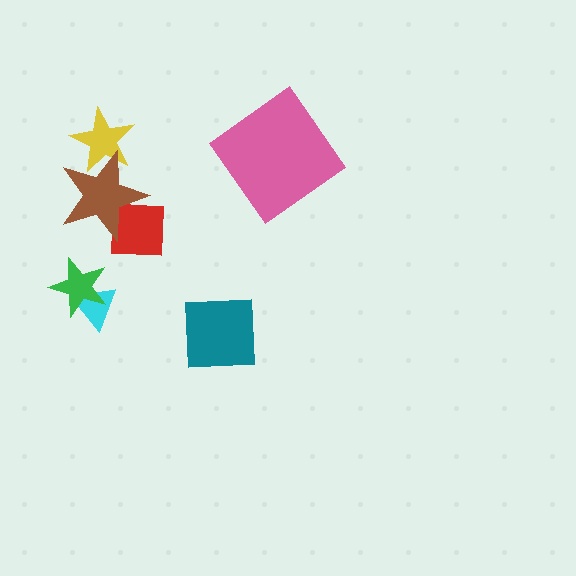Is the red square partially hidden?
Yes, it is partially covered by another shape.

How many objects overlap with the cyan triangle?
1 object overlaps with the cyan triangle.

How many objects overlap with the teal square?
0 objects overlap with the teal square.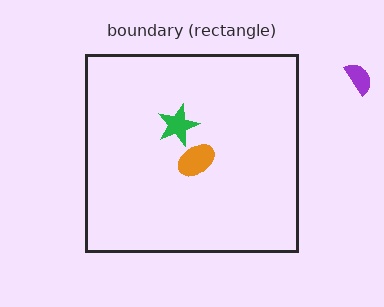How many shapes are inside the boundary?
2 inside, 1 outside.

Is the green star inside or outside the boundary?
Inside.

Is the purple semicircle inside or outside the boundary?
Outside.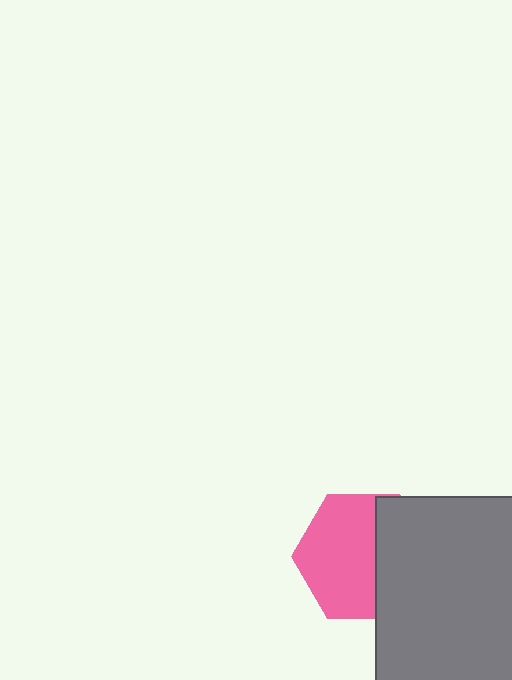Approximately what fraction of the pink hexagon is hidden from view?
Roughly 39% of the pink hexagon is hidden behind the gray rectangle.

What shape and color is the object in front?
The object in front is a gray rectangle.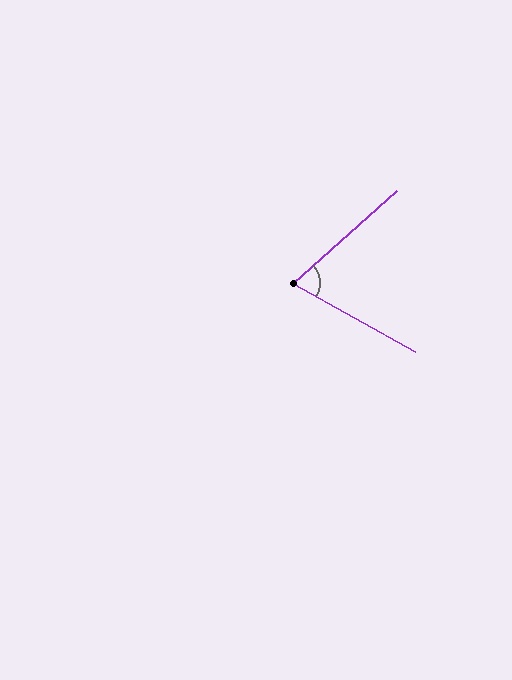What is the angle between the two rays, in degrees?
Approximately 71 degrees.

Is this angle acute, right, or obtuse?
It is acute.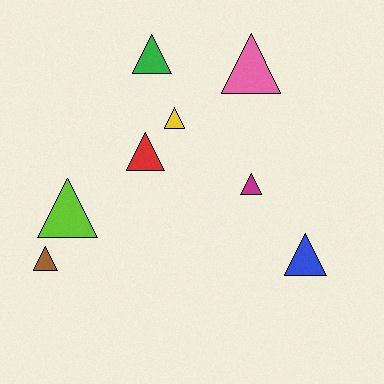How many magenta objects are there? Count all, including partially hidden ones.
There is 1 magenta object.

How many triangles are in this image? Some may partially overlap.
There are 8 triangles.